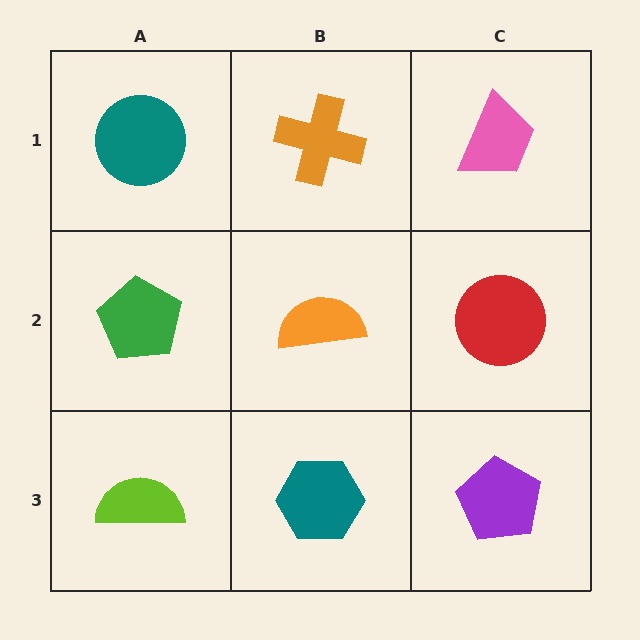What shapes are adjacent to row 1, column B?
An orange semicircle (row 2, column B), a teal circle (row 1, column A), a pink trapezoid (row 1, column C).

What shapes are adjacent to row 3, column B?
An orange semicircle (row 2, column B), a lime semicircle (row 3, column A), a purple pentagon (row 3, column C).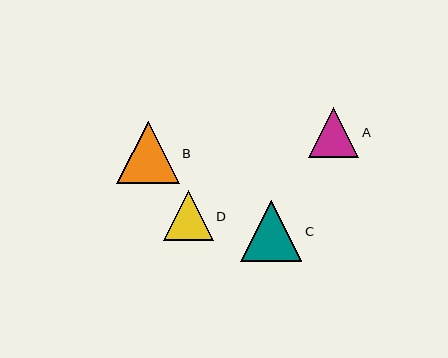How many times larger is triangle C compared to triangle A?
Triangle C is approximately 1.2 times the size of triangle A.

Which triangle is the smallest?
Triangle D is the smallest with a size of approximately 49 pixels.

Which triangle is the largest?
Triangle B is the largest with a size of approximately 62 pixels.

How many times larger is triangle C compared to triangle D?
Triangle C is approximately 1.2 times the size of triangle D.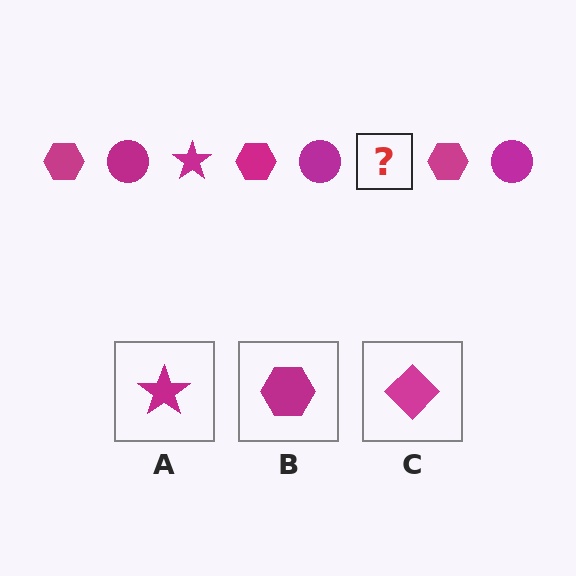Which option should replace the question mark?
Option A.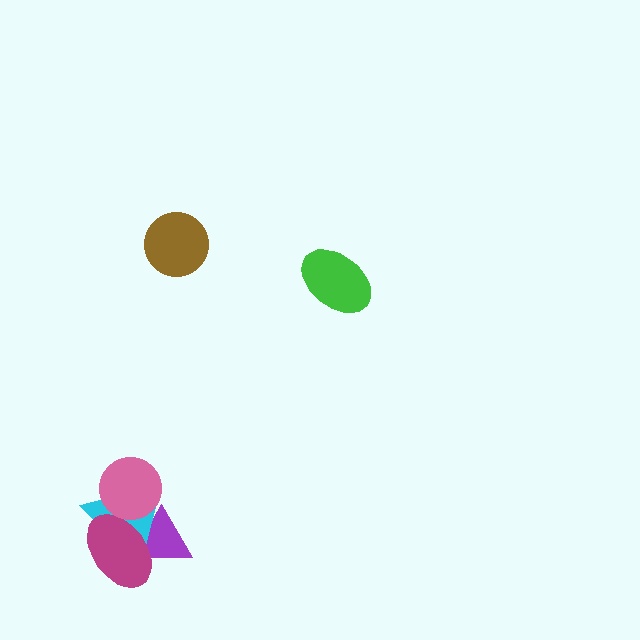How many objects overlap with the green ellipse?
0 objects overlap with the green ellipse.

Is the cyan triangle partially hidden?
Yes, it is partially covered by another shape.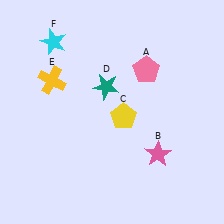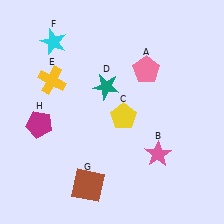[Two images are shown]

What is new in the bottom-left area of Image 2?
A brown square (G) was added in the bottom-left area of Image 2.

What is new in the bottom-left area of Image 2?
A magenta pentagon (H) was added in the bottom-left area of Image 2.